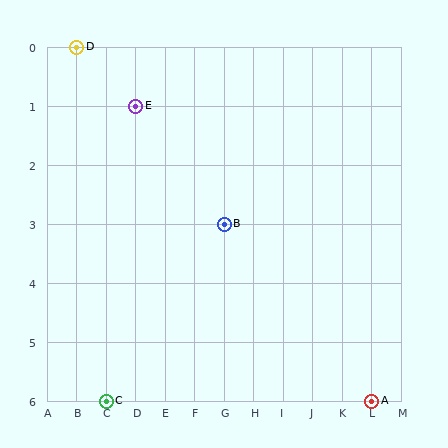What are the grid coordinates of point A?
Point A is at grid coordinates (L, 6).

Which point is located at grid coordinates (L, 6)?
Point A is at (L, 6).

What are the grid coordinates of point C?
Point C is at grid coordinates (C, 6).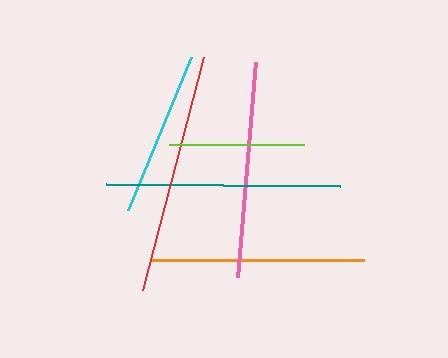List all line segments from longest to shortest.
From longest to shortest: red, teal, pink, orange, cyan, lime.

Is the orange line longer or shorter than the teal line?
The teal line is longer than the orange line.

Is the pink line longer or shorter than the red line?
The red line is longer than the pink line.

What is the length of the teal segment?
The teal segment is approximately 233 pixels long.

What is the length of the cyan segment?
The cyan segment is approximately 165 pixels long.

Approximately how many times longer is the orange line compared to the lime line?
The orange line is approximately 1.6 times the length of the lime line.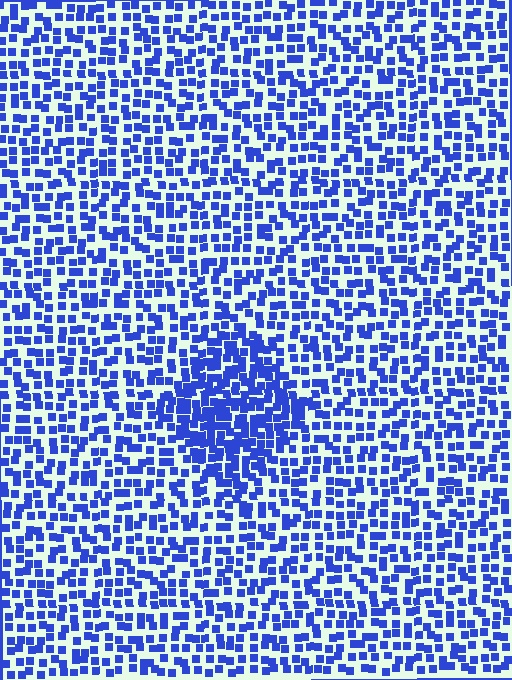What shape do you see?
I see a diamond.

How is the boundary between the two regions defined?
The boundary is defined by a change in element density (approximately 1.8x ratio). All elements are the same color, size, and shape.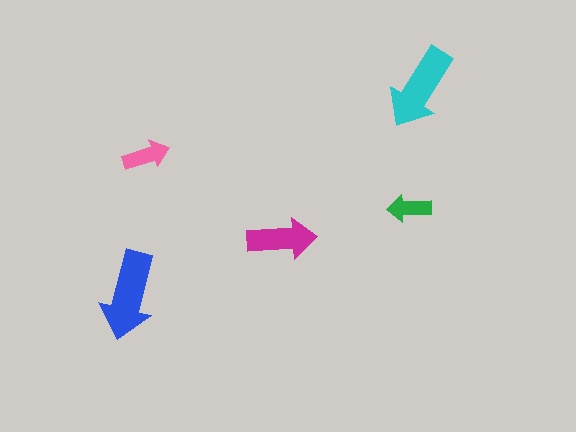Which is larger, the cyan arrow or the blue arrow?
The blue one.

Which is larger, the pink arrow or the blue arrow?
The blue one.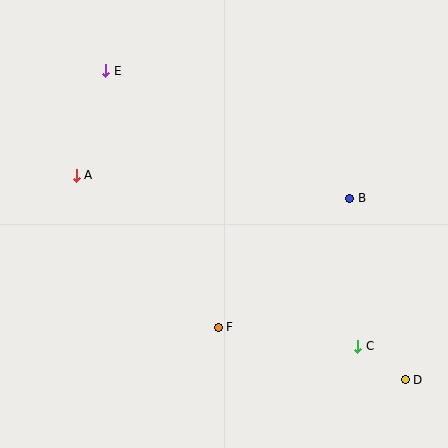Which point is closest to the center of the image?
Point F at (218, 327) is closest to the center.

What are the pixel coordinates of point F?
Point F is at (218, 327).